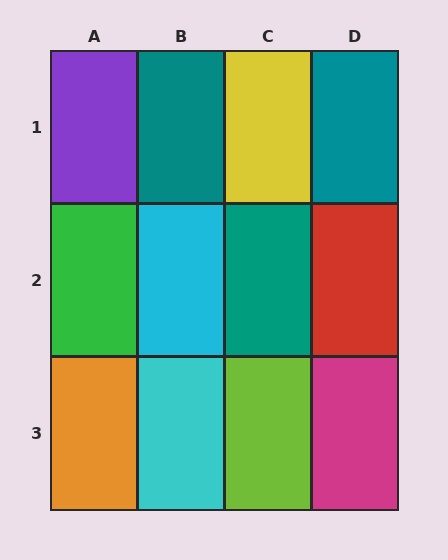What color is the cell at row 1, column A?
Purple.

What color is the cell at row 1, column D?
Teal.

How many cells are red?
1 cell is red.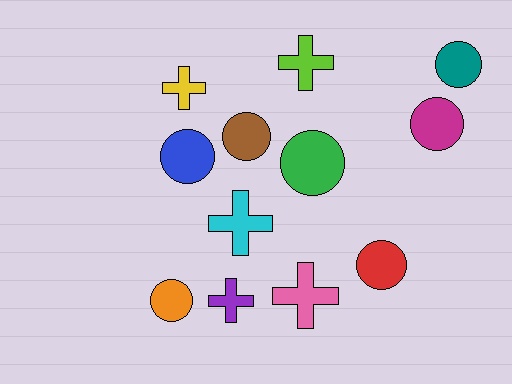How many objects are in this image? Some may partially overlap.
There are 12 objects.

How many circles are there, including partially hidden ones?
There are 7 circles.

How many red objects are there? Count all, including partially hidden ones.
There is 1 red object.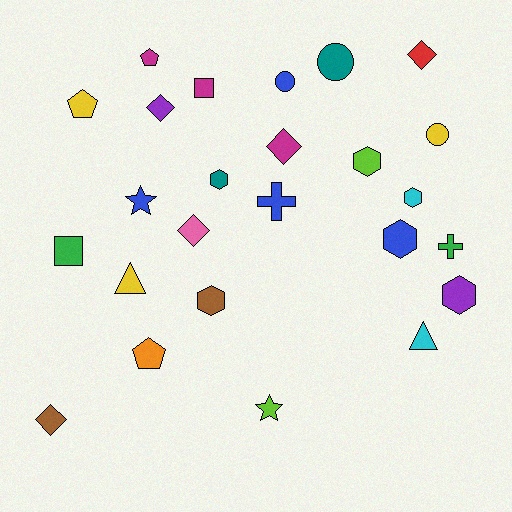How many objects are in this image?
There are 25 objects.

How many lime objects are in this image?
There are 2 lime objects.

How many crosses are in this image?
There are 2 crosses.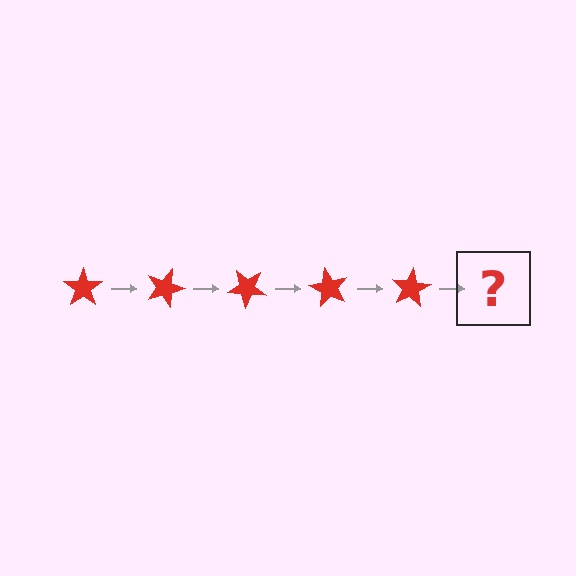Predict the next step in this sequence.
The next step is a red star rotated 100 degrees.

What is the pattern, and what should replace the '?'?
The pattern is that the star rotates 20 degrees each step. The '?' should be a red star rotated 100 degrees.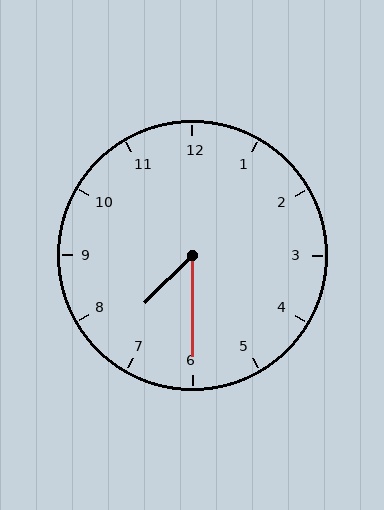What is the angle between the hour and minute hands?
Approximately 45 degrees.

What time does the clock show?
7:30.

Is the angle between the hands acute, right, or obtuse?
It is acute.